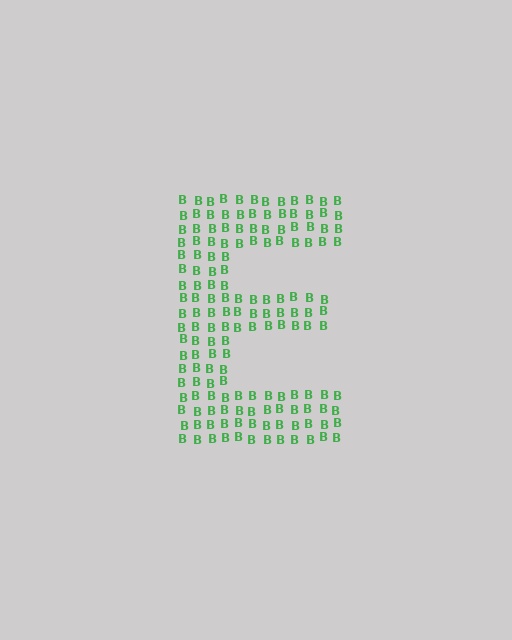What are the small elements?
The small elements are letter B's.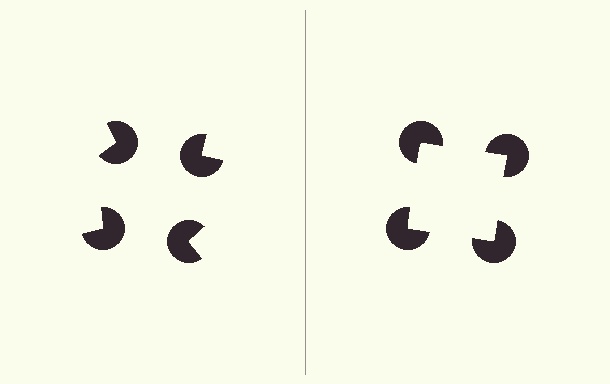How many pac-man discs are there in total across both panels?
8 — 4 on each side.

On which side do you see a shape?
An illusory square appears on the right side. On the left side the wedge cuts are rotated, so no coherent shape forms.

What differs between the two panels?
The pac-man discs are positioned identically on both sides; only the wedge orientations differ. On the right they align to a square; on the left they are misaligned.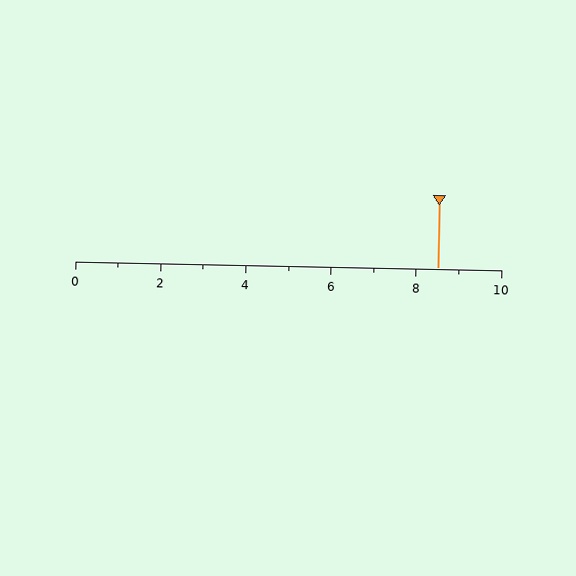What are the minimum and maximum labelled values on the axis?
The axis runs from 0 to 10.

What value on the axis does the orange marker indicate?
The marker indicates approximately 8.5.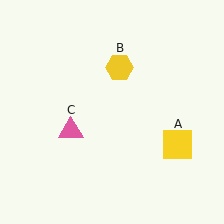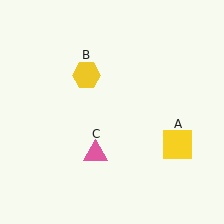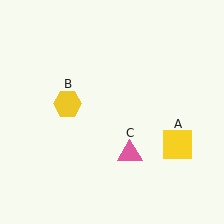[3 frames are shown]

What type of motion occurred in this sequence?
The yellow hexagon (object B), pink triangle (object C) rotated counterclockwise around the center of the scene.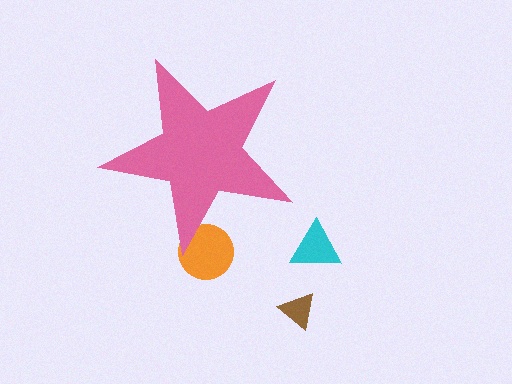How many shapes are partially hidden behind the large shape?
1 shape is partially hidden.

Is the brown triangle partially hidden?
No, the brown triangle is fully visible.